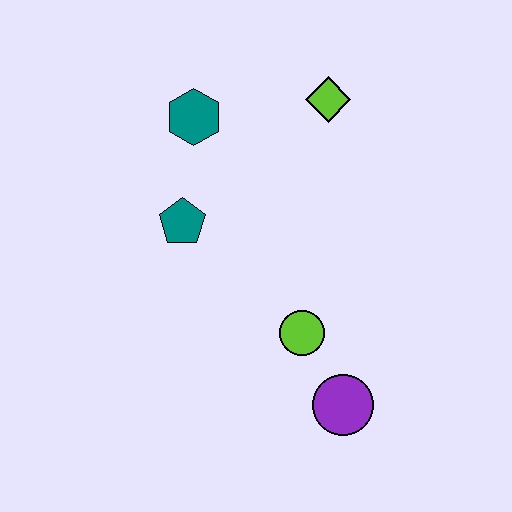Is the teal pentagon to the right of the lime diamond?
No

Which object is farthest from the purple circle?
The teal hexagon is farthest from the purple circle.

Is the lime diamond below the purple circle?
No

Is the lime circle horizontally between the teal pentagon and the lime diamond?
Yes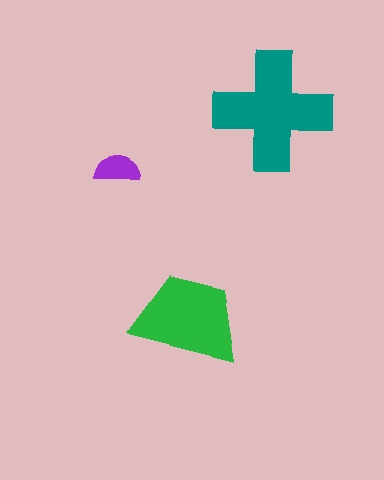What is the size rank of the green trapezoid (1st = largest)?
2nd.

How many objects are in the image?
There are 3 objects in the image.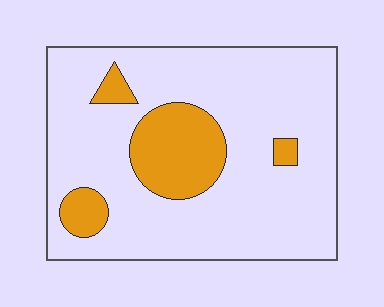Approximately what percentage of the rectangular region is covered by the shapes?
Approximately 20%.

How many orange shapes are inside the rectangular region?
4.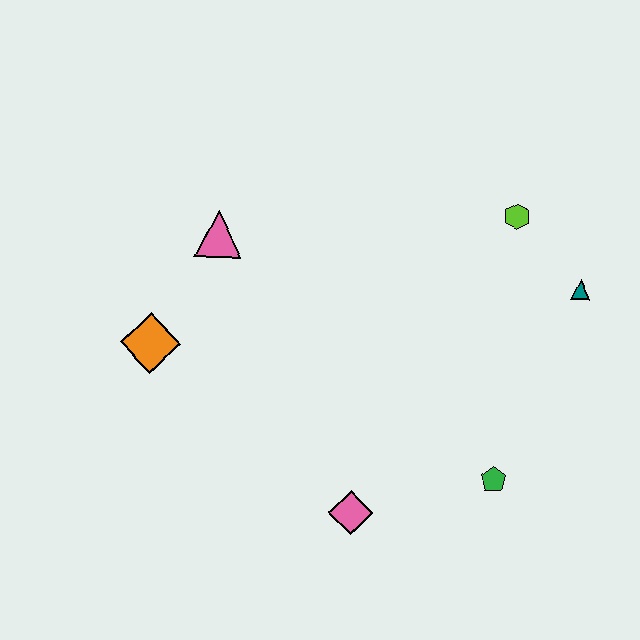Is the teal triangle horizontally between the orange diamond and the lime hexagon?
No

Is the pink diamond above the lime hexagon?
No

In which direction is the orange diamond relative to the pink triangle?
The orange diamond is below the pink triangle.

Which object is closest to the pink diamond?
The green pentagon is closest to the pink diamond.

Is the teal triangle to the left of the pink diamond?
No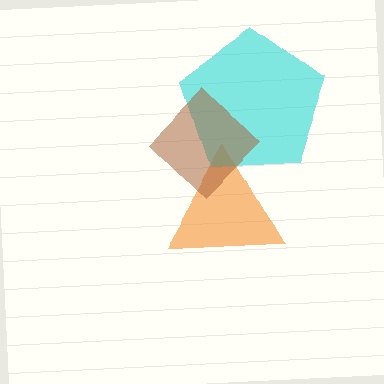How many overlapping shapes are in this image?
There are 3 overlapping shapes in the image.